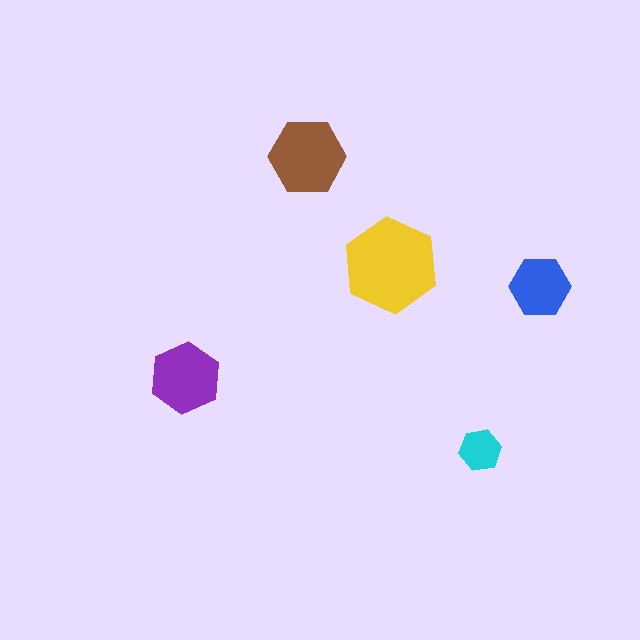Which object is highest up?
The brown hexagon is topmost.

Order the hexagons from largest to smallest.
the yellow one, the brown one, the purple one, the blue one, the cyan one.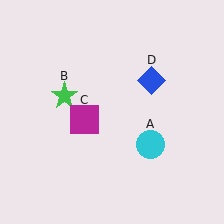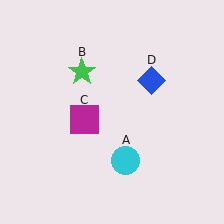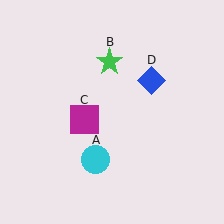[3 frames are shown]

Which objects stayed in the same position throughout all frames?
Magenta square (object C) and blue diamond (object D) remained stationary.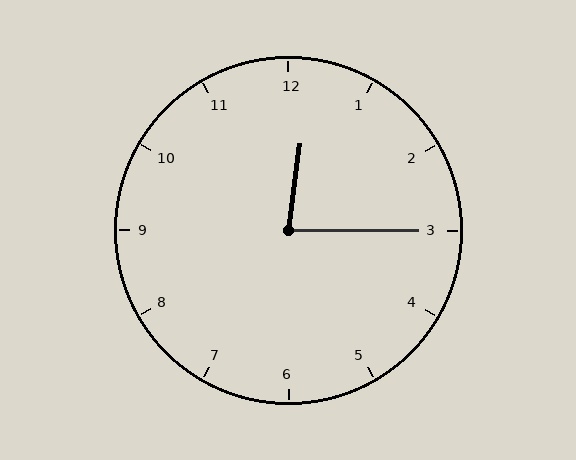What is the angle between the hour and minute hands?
Approximately 82 degrees.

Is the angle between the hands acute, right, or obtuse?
It is acute.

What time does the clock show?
12:15.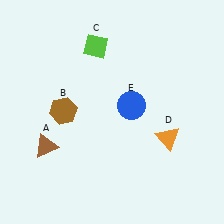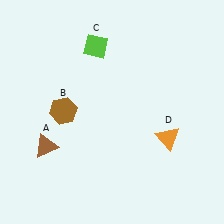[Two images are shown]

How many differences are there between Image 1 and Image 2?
There is 1 difference between the two images.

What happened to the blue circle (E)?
The blue circle (E) was removed in Image 2. It was in the top-right area of Image 1.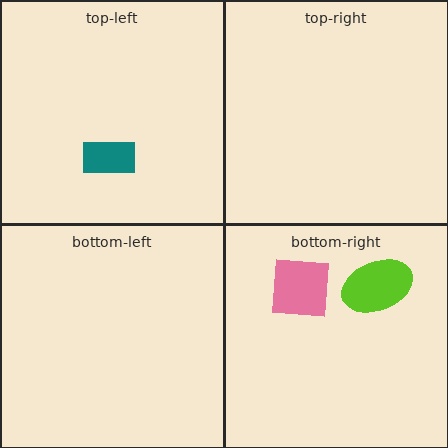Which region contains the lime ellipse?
The bottom-right region.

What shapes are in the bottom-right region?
The lime ellipse, the pink square.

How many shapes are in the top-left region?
1.